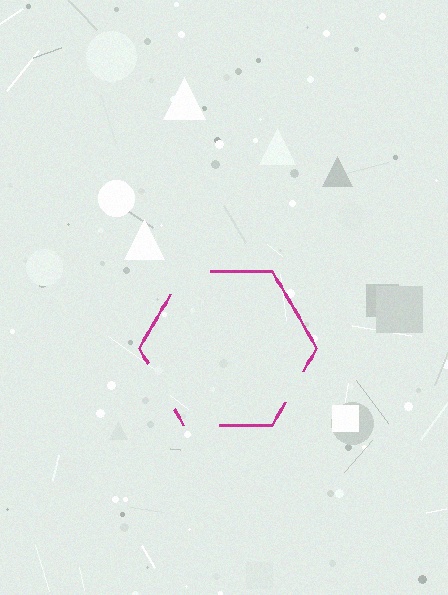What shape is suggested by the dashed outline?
The dashed outline suggests a hexagon.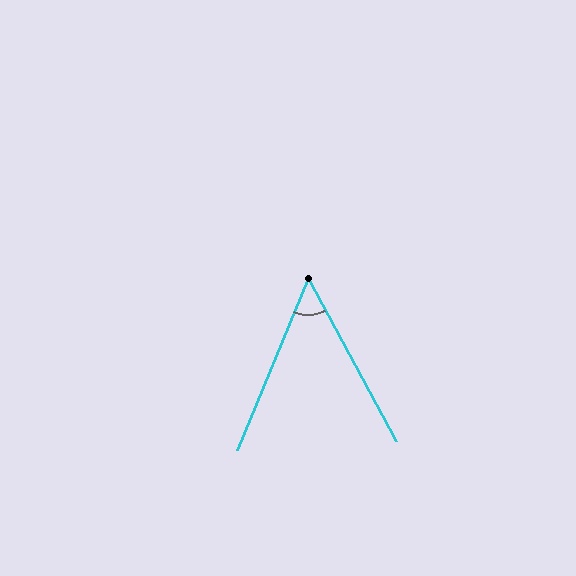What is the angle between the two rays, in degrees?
Approximately 51 degrees.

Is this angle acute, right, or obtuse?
It is acute.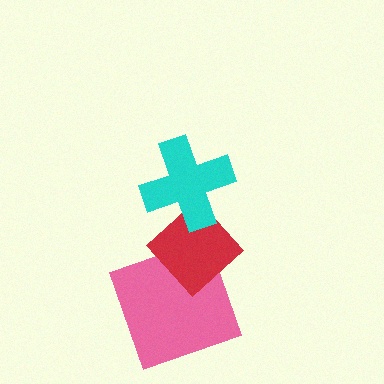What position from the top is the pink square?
The pink square is 3rd from the top.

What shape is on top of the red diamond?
The cyan cross is on top of the red diamond.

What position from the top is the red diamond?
The red diamond is 2nd from the top.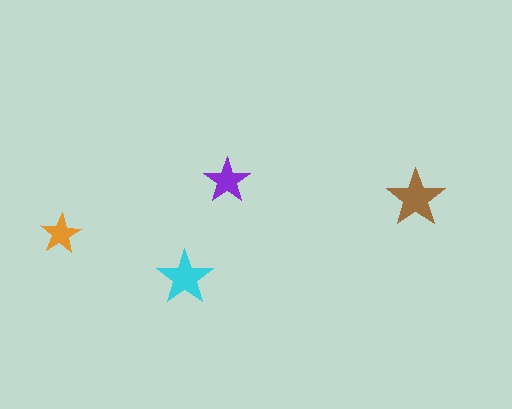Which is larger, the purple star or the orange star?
The purple one.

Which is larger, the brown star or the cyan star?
The brown one.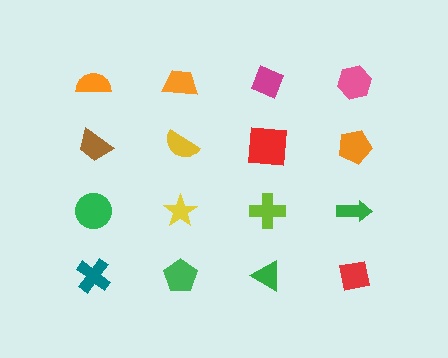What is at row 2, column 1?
A brown trapezoid.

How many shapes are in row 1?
4 shapes.